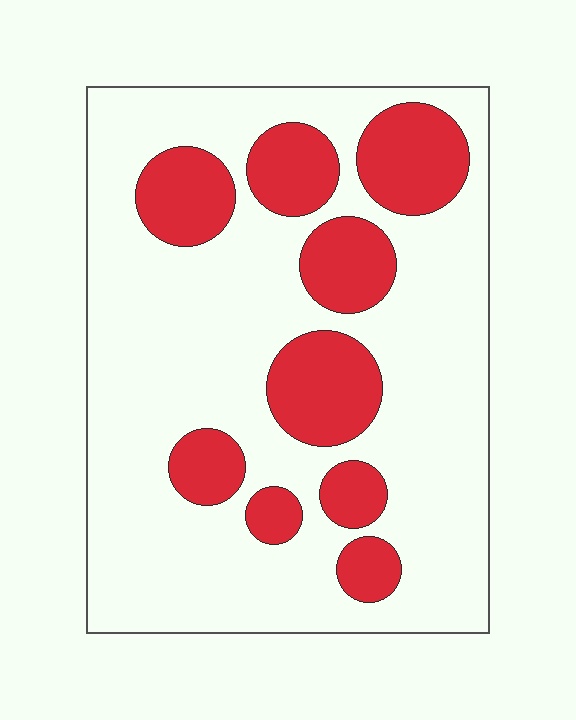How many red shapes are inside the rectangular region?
9.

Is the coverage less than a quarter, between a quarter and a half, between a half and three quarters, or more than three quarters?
Between a quarter and a half.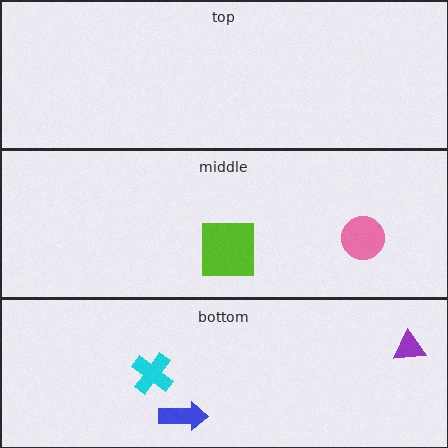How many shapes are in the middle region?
2.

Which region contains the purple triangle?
The bottom region.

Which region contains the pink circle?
The middle region.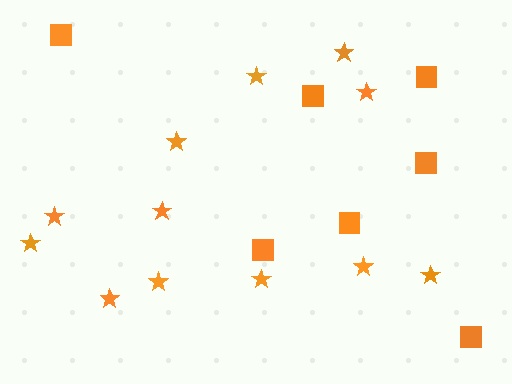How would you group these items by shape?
There are 2 groups: one group of squares (7) and one group of stars (12).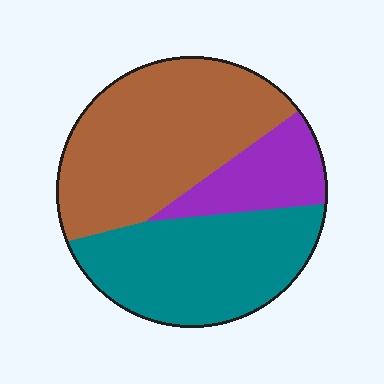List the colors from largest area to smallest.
From largest to smallest: brown, teal, purple.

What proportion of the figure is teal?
Teal covers around 40% of the figure.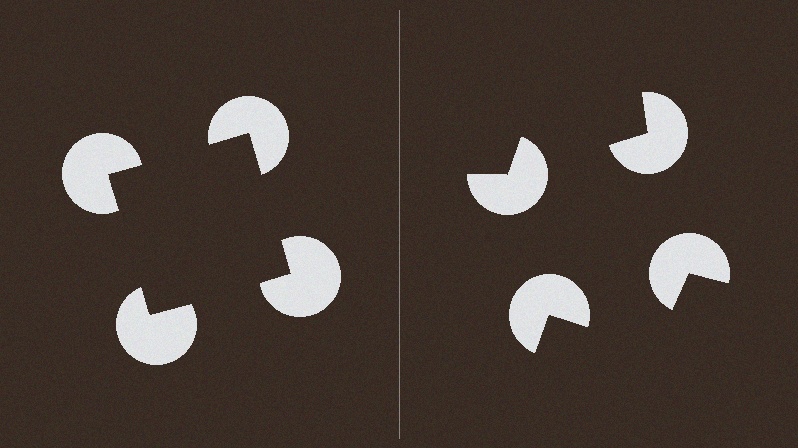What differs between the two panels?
The pac-man discs are positioned identically on both sides; only the wedge orientations differ. On the left they align to a square; on the right they are misaligned.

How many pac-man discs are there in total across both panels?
8 — 4 on each side.